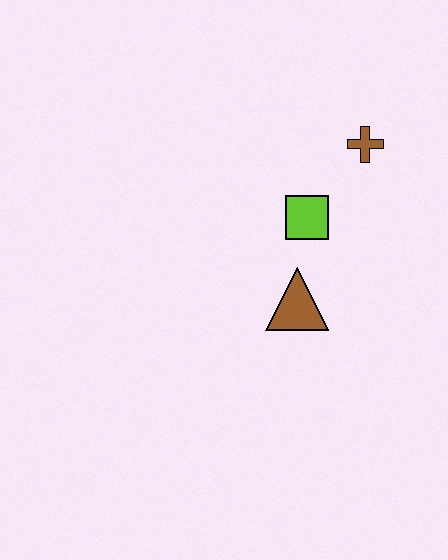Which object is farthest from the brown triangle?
The brown cross is farthest from the brown triangle.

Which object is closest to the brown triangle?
The lime square is closest to the brown triangle.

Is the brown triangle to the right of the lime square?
No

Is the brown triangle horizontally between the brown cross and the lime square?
No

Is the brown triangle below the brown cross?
Yes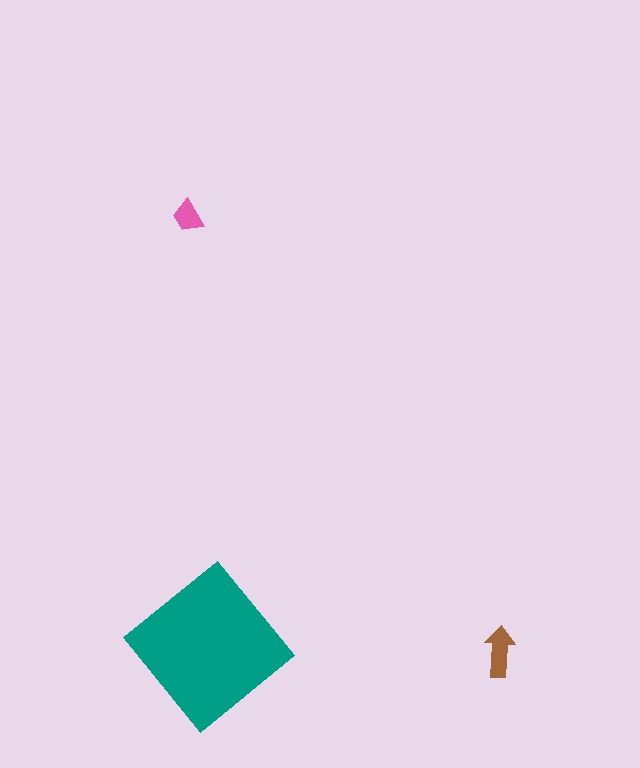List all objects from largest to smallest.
The teal diamond, the brown arrow, the pink trapezoid.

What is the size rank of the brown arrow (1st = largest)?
2nd.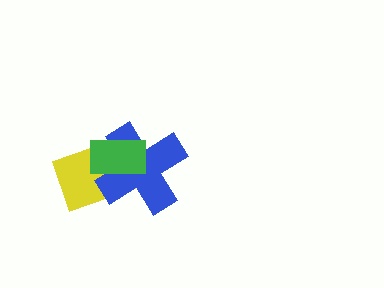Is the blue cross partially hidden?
Yes, it is partially covered by another shape.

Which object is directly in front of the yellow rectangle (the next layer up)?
The blue cross is directly in front of the yellow rectangle.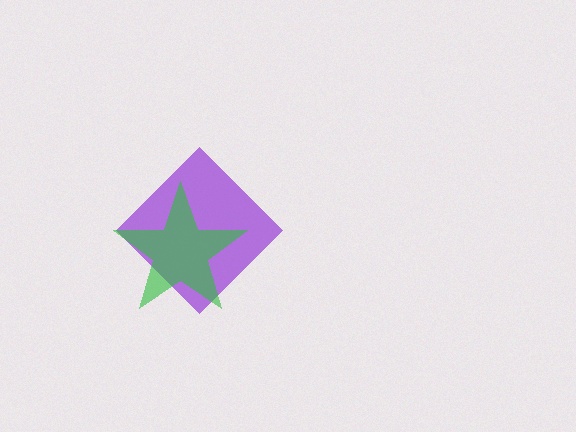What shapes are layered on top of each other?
The layered shapes are: a purple diamond, a green star.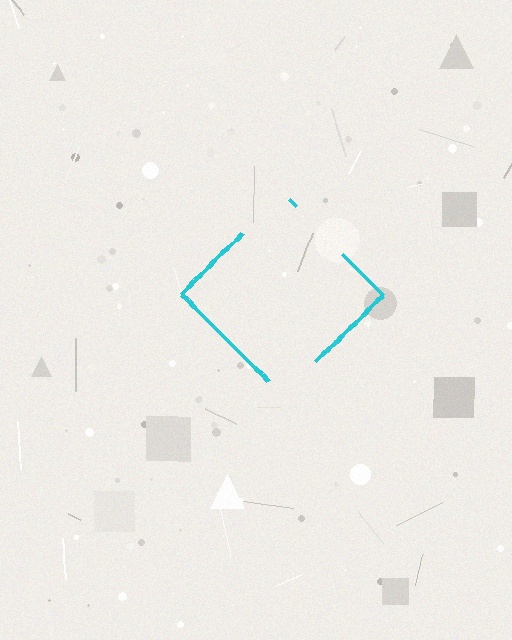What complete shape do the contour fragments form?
The contour fragments form a diamond.